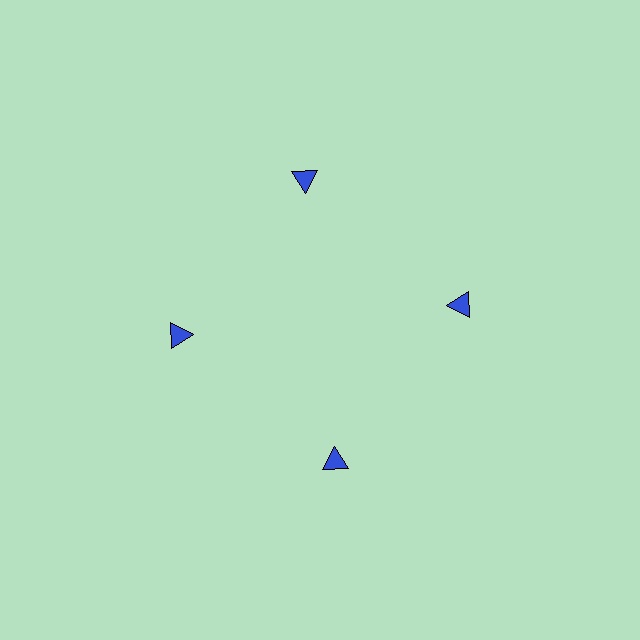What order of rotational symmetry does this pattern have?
This pattern has 4-fold rotational symmetry.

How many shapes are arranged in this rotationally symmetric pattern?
There are 4 shapes, arranged in 4 groups of 1.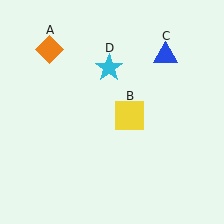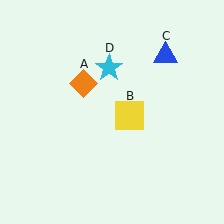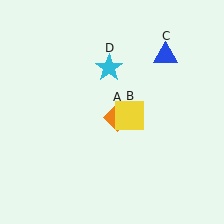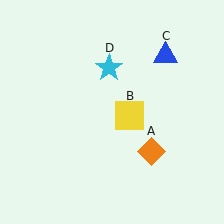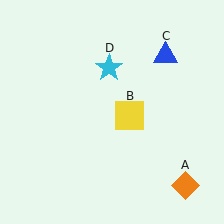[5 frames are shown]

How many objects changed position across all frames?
1 object changed position: orange diamond (object A).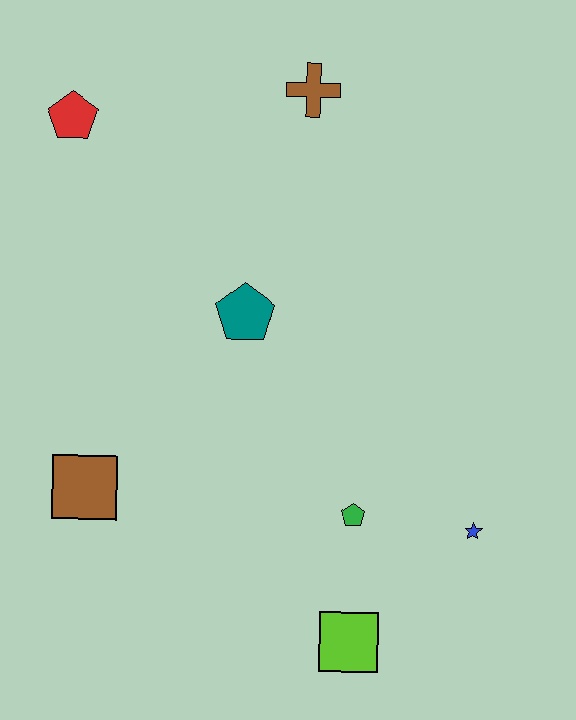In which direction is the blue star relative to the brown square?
The blue star is to the right of the brown square.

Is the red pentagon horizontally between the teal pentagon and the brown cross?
No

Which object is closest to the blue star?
The green pentagon is closest to the blue star.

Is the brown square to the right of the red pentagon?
Yes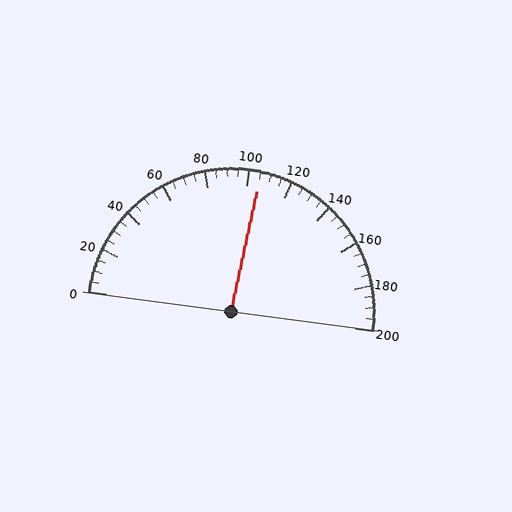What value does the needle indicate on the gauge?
The needle indicates approximately 105.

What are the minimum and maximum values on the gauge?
The gauge ranges from 0 to 200.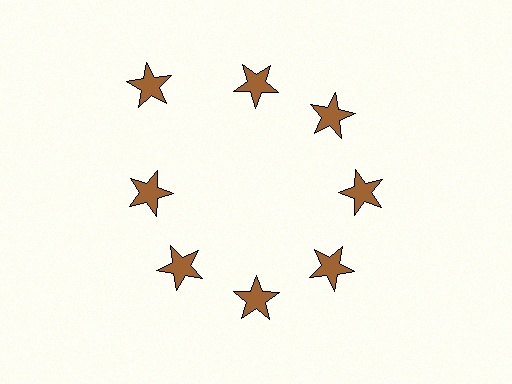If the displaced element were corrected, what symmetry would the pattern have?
It would have 8-fold rotational symmetry — the pattern would map onto itself every 45 degrees.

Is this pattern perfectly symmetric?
No. The 8 brown stars are arranged in a ring, but one element near the 10 o'clock position is pushed outward from the center, breaking the 8-fold rotational symmetry.